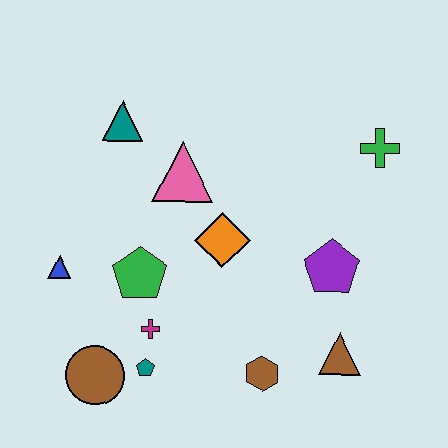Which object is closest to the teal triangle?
The pink triangle is closest to the teal triangle.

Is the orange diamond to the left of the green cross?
Yes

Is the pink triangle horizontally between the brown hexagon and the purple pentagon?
No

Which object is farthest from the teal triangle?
The brown triangle is farthest from the teal triangle.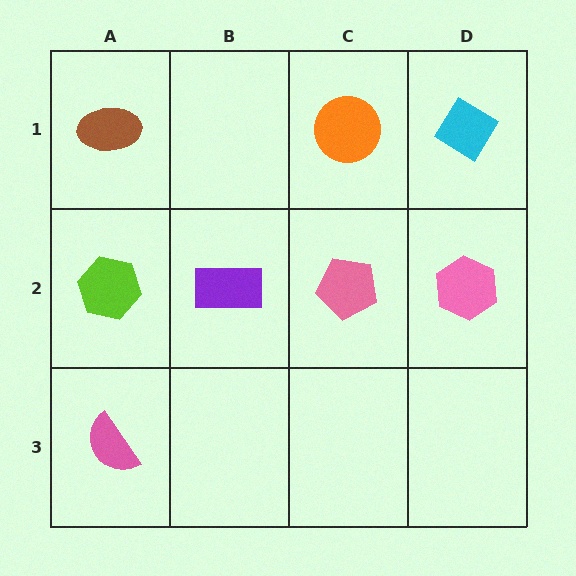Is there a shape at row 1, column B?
No, that cell is empty.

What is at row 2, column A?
A lime hexagon.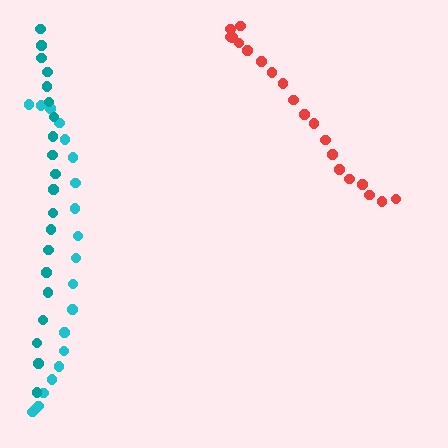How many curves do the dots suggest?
There are 3 distinct paths.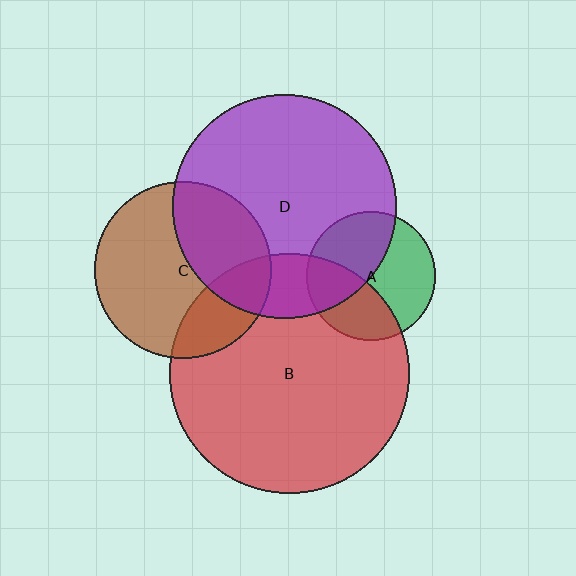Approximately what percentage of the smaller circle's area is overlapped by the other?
Approximately 45%.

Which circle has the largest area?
Circle B (red).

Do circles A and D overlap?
Yes.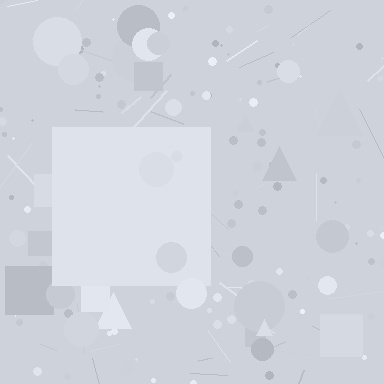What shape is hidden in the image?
A square is hidden in the image.